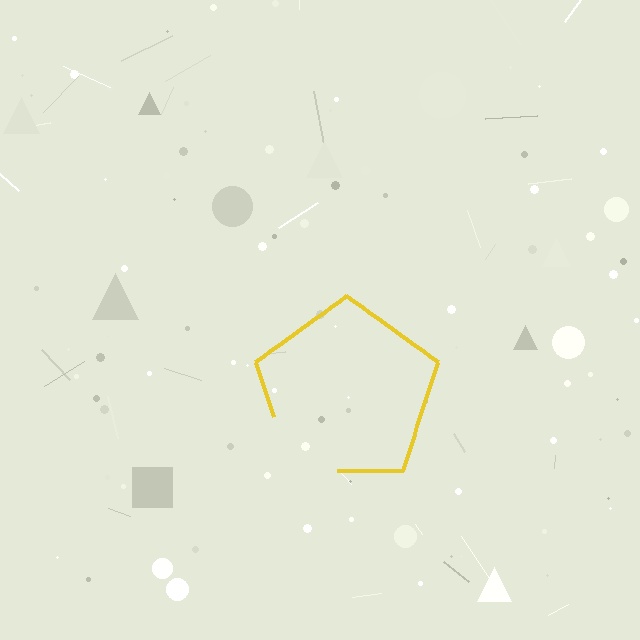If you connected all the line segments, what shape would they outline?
They would outline a pentagon.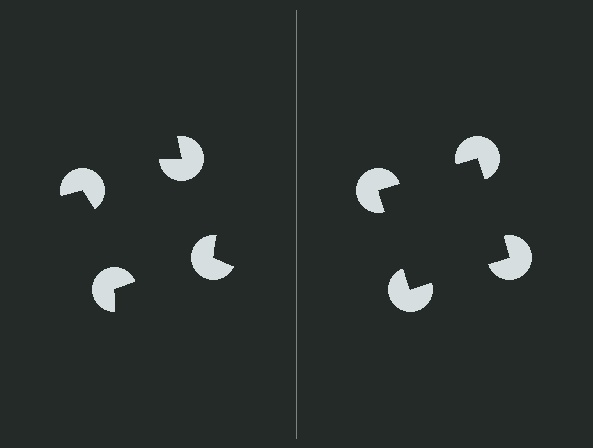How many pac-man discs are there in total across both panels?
8 — 4 on each side.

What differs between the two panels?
The pac-man discs are positioned identically on both sides; only the wedge orientations differ. On the right they align to a square; on the left they are misaligned.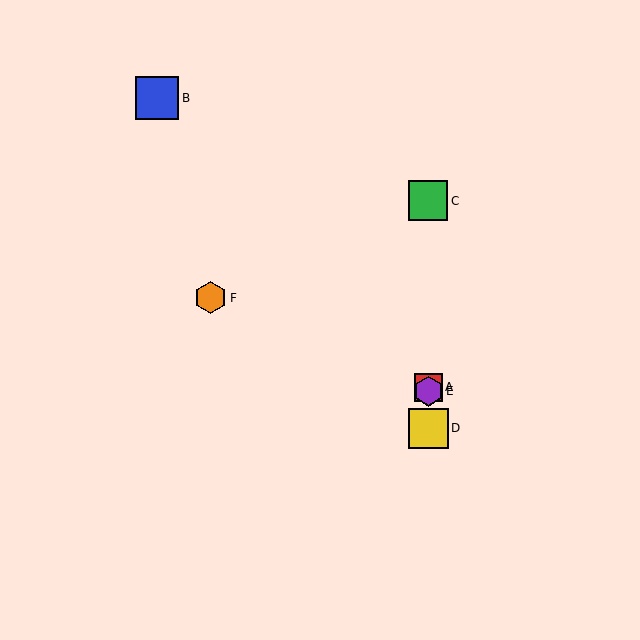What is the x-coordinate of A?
Object A is at x≈428.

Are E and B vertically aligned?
No, E is at x≈428 and B is at x≈157.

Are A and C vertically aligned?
Yes, both are at x≈428.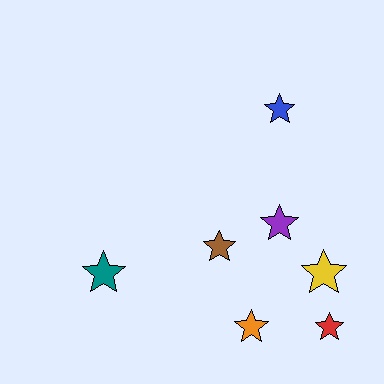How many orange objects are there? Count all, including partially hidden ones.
There is 1 orange object.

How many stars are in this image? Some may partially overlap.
There are 7 stars.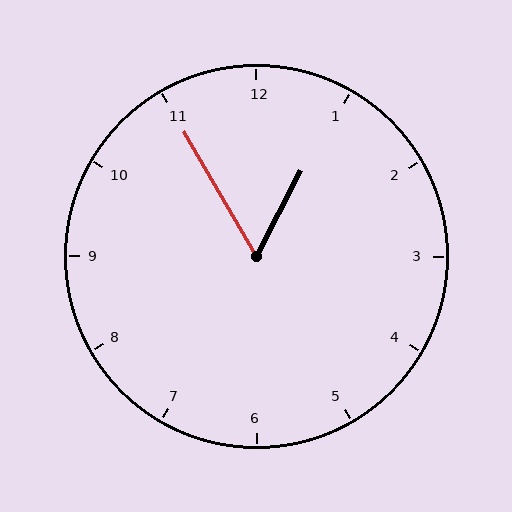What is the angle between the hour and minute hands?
Approximately 58 degrees.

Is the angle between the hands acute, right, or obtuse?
It is acute.